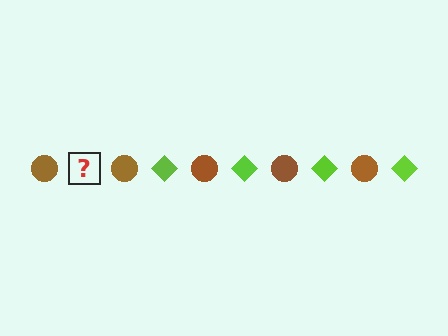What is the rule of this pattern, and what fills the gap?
The rule is that the pattern alternates between brown circle and lime diamond. The gap should be filled with a lime diamond.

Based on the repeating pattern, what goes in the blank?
The blank should be a lime diamond.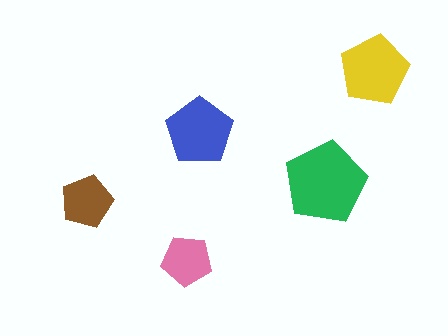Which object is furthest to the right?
The yellow pentagon is rightmost.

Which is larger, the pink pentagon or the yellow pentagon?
The yellow one.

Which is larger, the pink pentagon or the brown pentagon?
The brown one.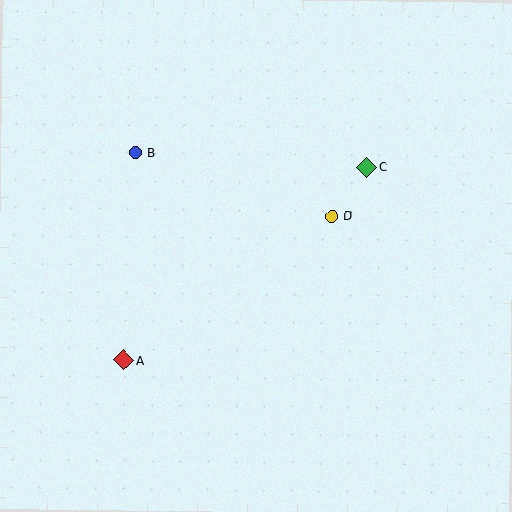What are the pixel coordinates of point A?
Point A is at (123, 360).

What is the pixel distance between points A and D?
The distance between A and D is 253 pixels.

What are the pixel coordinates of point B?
Point B is at (135, 152).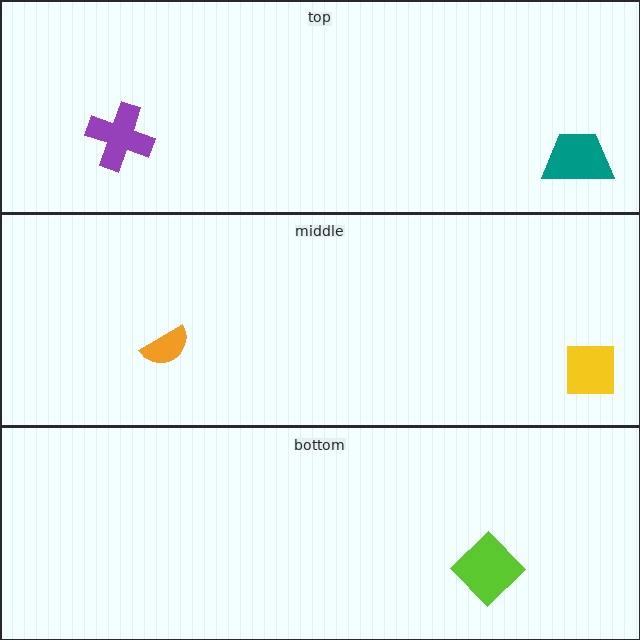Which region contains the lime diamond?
The bottom region.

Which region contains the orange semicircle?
The middle region.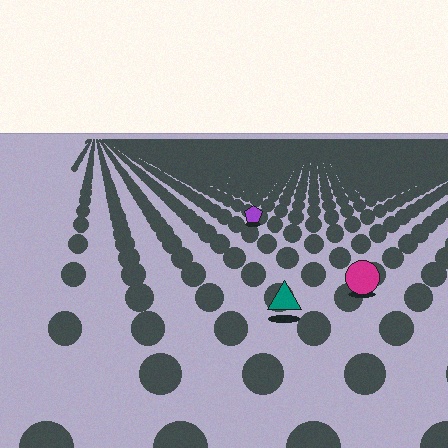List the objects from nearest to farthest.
From nearest to farthest: the teal triangle, the magenta circle, the purple pentagon.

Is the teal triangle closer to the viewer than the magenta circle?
Yes. The teal triangle is closer — you can tell from the texture gradient: the ground texture is coarser near it.